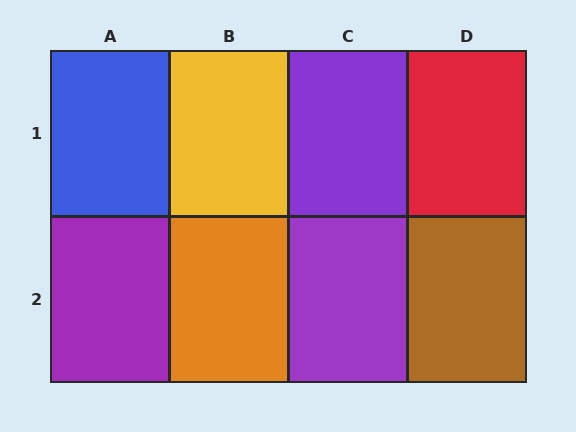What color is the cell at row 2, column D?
Brown.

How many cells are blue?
1 cell is blue.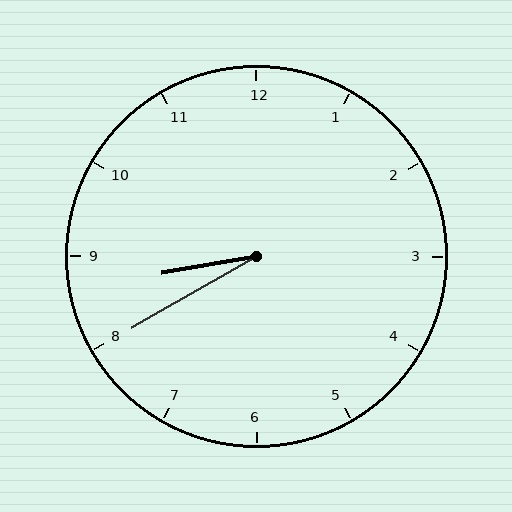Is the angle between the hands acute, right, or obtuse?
It is acute.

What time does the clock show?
8:40.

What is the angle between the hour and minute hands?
Approximately 20 degrees.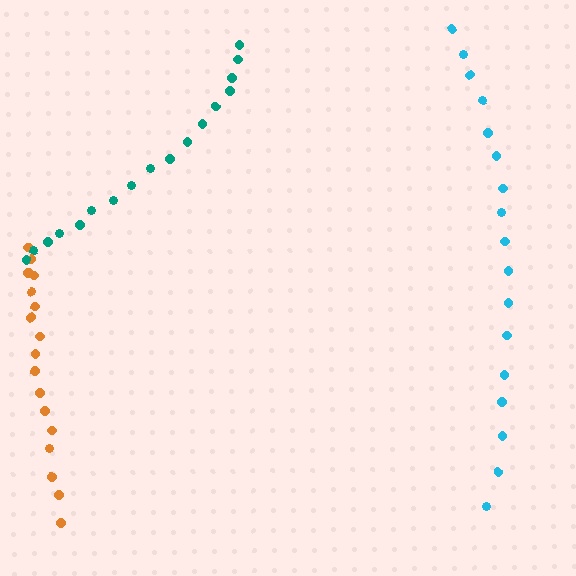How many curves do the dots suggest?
There are 3 distinct paths.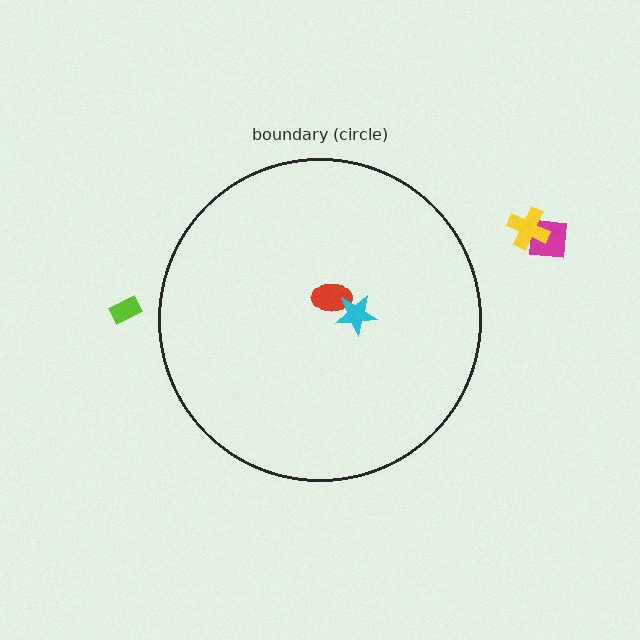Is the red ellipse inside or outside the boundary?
Inside.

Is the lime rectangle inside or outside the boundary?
Outside.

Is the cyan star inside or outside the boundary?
Inside.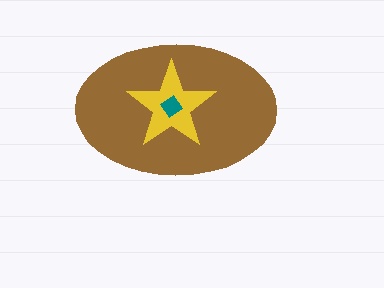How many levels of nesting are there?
3.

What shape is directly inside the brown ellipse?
The yellow star.